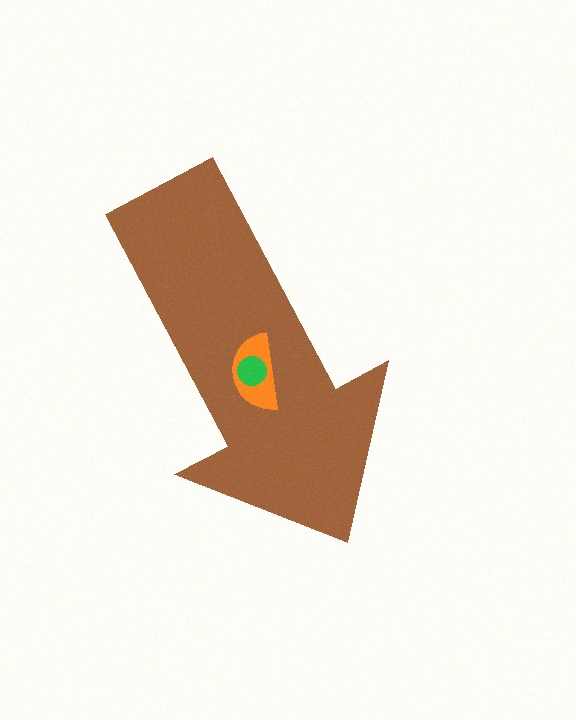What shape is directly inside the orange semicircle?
The green circle.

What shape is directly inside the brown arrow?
The orange semicircle.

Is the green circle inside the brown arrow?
Yes.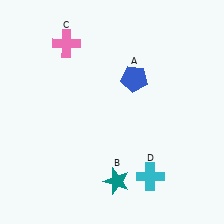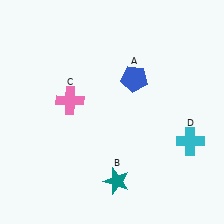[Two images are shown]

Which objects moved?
The objects that moved are: the pink cross (C), the cyan cross (D).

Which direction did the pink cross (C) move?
The pink cross (C) moved down.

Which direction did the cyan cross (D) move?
The cyan cross (D) moved right.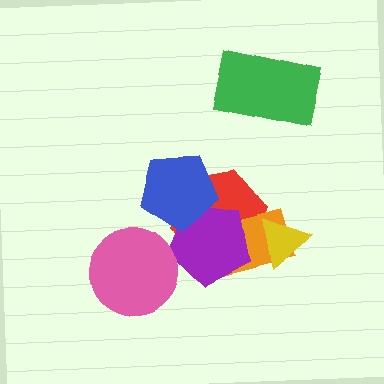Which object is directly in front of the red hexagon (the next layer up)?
The orange rectangle is directly in front of the red hexagon.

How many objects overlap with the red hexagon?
4 objects overlap with the red hexagon.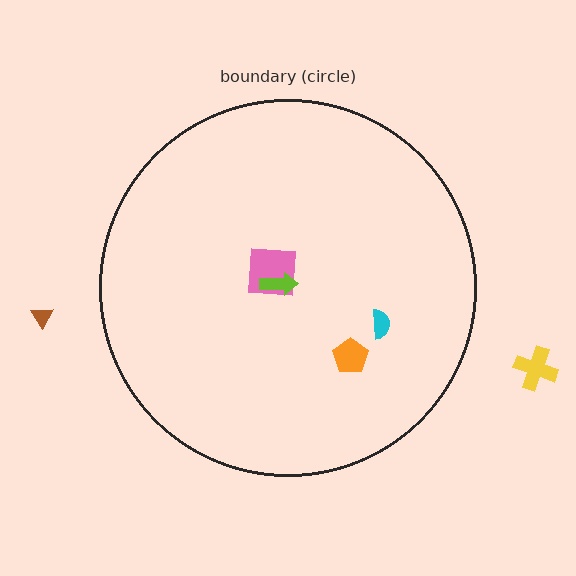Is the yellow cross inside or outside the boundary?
Outside.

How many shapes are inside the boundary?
4 inside, 2 outside.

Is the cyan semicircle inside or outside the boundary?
Inside.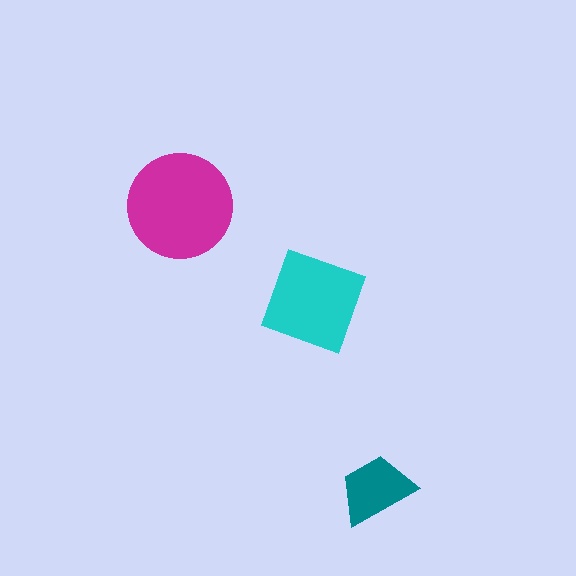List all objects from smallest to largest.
The teal trapezoid, the cyan square, the magenta circle.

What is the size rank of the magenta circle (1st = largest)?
1st.